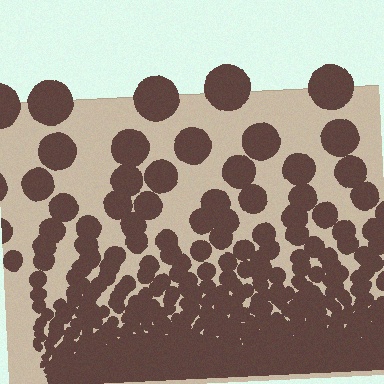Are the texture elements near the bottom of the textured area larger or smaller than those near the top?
Smaller. The gradient is inverted — elements near the bottom are smaller and denser.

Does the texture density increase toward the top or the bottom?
Density increases toward the bottom.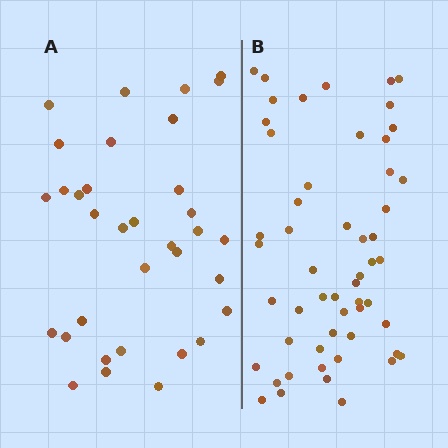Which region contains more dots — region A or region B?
Region B (the right region) has more dots.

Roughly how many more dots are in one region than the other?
Region B has approximately 20 more dots than region A.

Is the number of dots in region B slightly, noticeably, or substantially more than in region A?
Region B has substantially more. The ratio is roughly 1.6 to 1.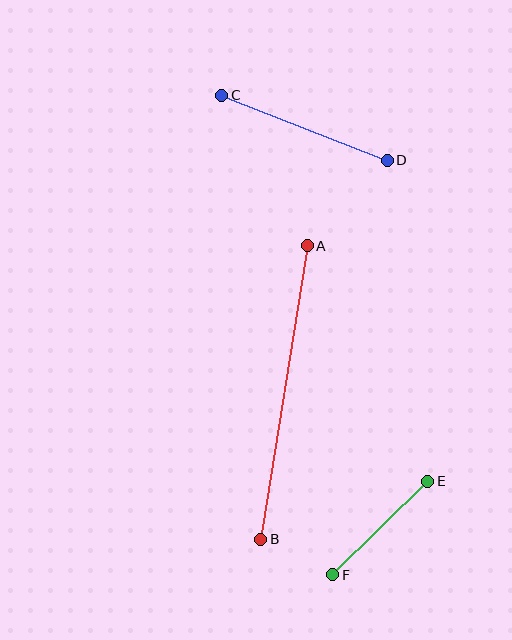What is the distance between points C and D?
The distance is approximately 178 pixels.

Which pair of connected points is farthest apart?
Points A and B are farthest apart.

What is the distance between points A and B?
The distance is approximately 297 pixels.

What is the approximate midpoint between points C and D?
The midpoint is at approximately (304, 128) pixels.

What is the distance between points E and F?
The distance is approximately 134 pixels.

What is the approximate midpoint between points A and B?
The midpoint is at approximately (284, 393) pixels.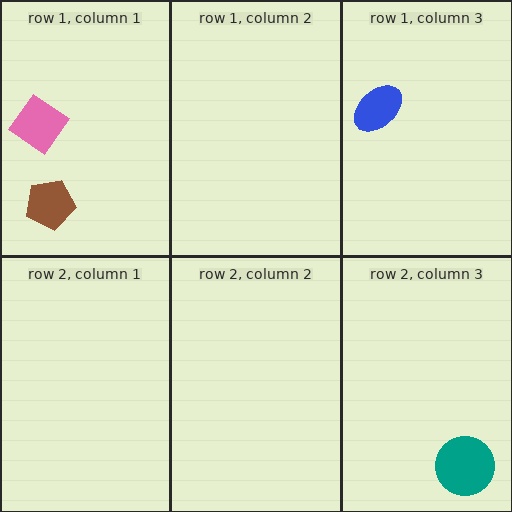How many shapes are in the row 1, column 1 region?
2.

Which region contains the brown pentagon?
The row 1, column 1 region.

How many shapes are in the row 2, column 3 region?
1.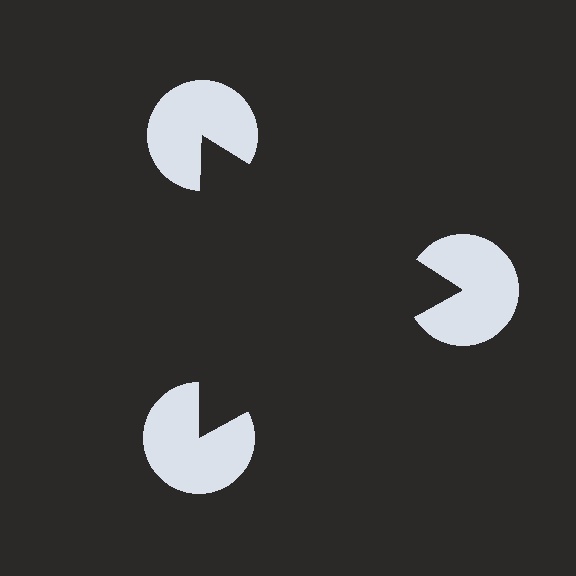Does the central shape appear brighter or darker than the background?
It typically appears slightly darker than the background, even though no actual brightness change is drawn.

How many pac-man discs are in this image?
There are 3 — one at each vertex of the illusory triangle.